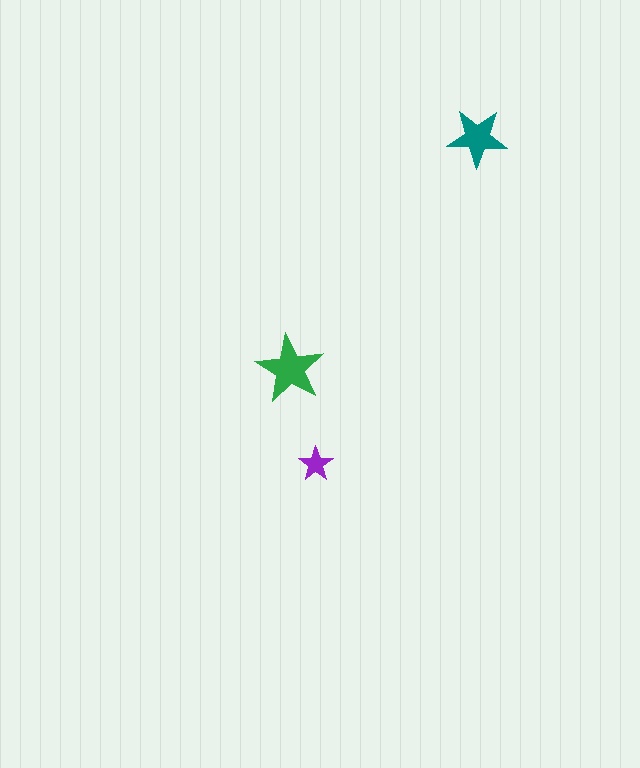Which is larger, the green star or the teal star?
The green one.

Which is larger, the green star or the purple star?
The green one.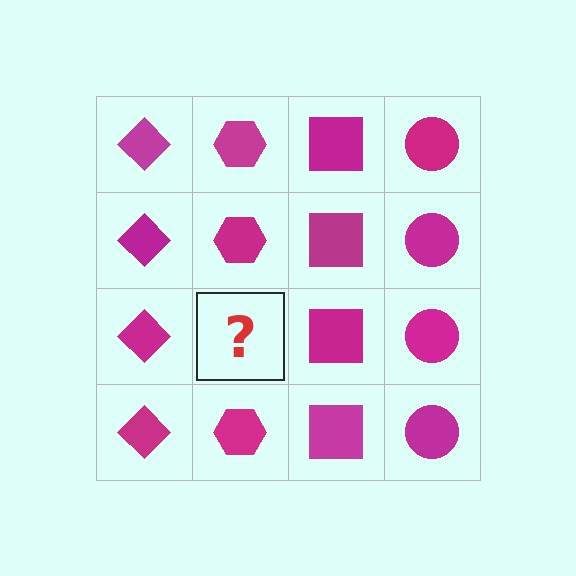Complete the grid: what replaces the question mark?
The question mark should be replaced with a magenta hexagon.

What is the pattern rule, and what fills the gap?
The rule is that each column has a consistent shape. The gap should be filled with a magenta hexagon.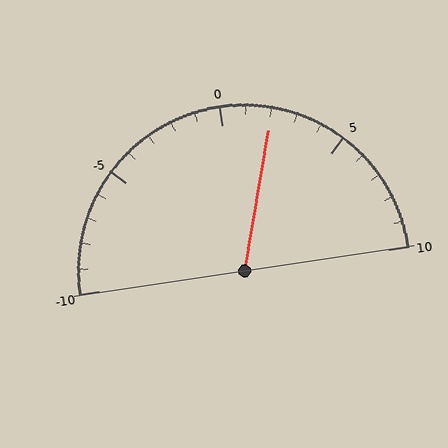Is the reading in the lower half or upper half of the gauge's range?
The reading is in the upper half of the range (-10 to 10).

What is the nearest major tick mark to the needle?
The nearest major tick mark is 0.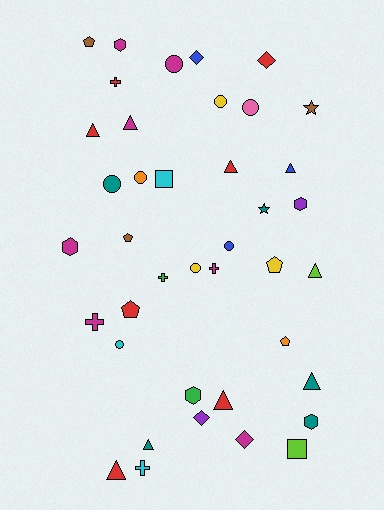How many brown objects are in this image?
There are 3 brown objects.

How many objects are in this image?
There are 40 objects.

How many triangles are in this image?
There are 9 triangles.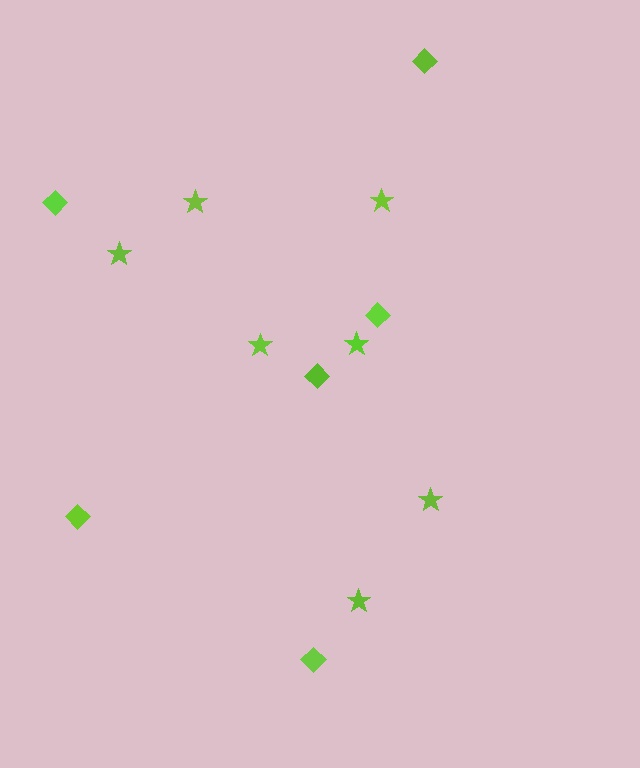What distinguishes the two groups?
There are 2 groups: one group of diamonds (6) and one group of stars (7).